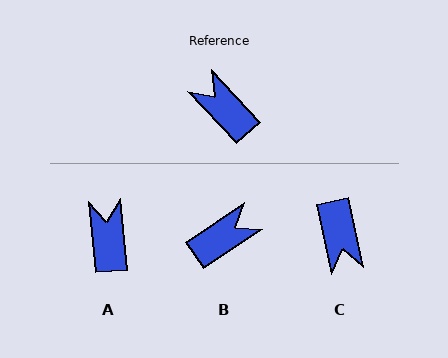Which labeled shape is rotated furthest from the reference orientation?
C, about 150 degrees away.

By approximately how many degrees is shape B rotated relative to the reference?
Approximately 99 degrees clockwise.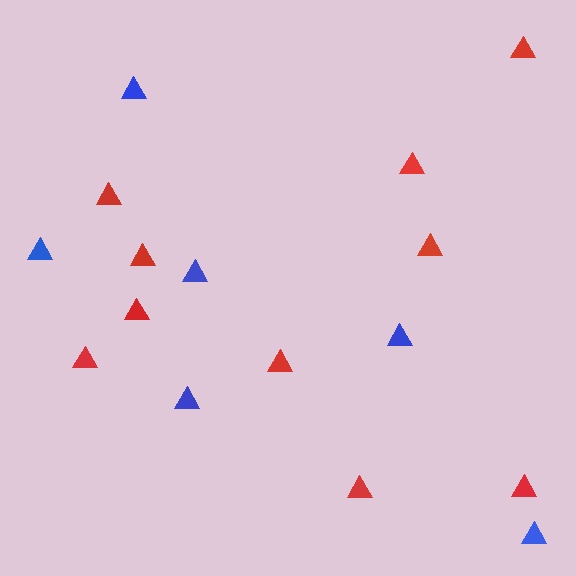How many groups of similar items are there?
There are 2 groups: one group of blue triangles (6) and one group of red triangles (10).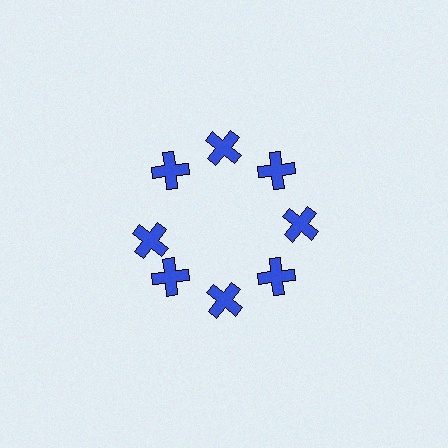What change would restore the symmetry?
The symmetry would be restored by rotating it back into even spacing with its neighbors so that all 8 crosses sit at equal angles and equal distance from the center.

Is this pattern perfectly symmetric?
No. The 8 blue crosses are arranged in a ring, but one element near the 9 o'clock position is rotated out of alignment along the ring, breaking the 8-fold rotational symmetry.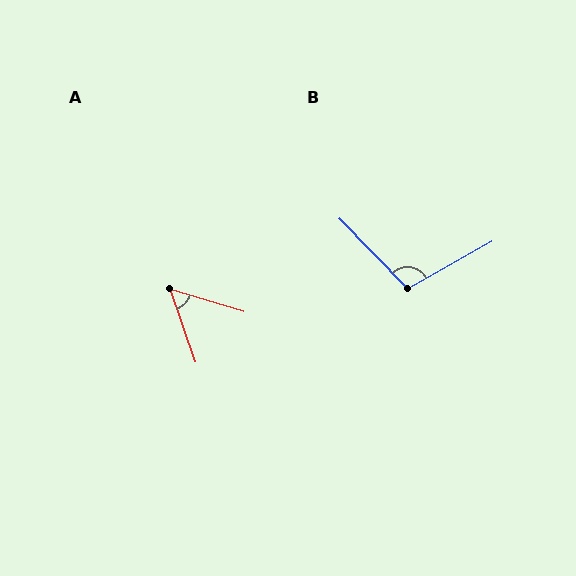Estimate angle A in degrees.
Approximately 54 degrees.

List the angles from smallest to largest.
A (54°), B (105°).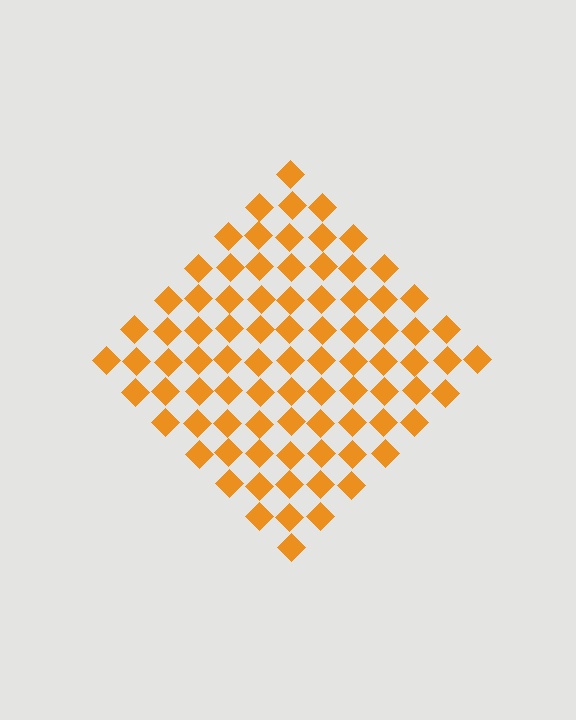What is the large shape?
The large shape is a diamond.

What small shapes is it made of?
It is made of small diamonds.